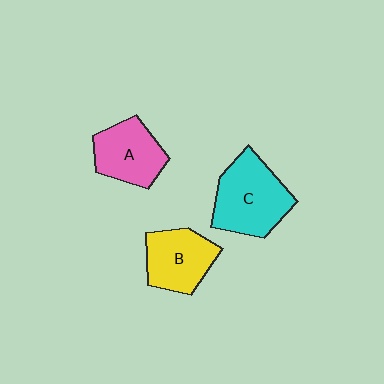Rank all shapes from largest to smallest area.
From largest to smallest: C (cyan), B (yellow), A (pink).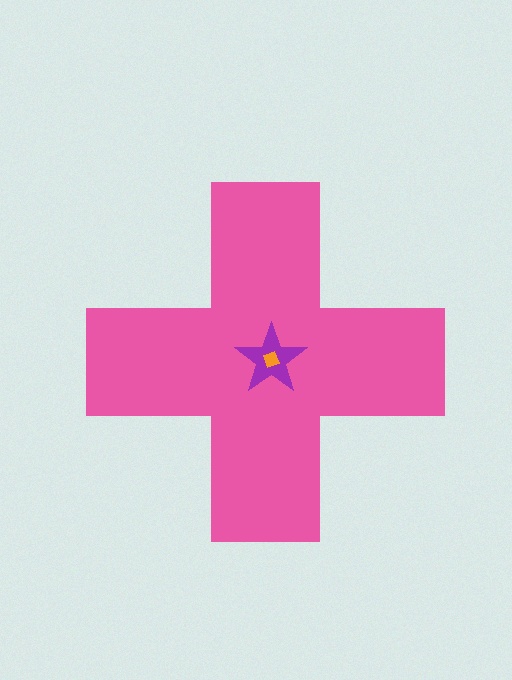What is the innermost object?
The orange square.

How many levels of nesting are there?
3.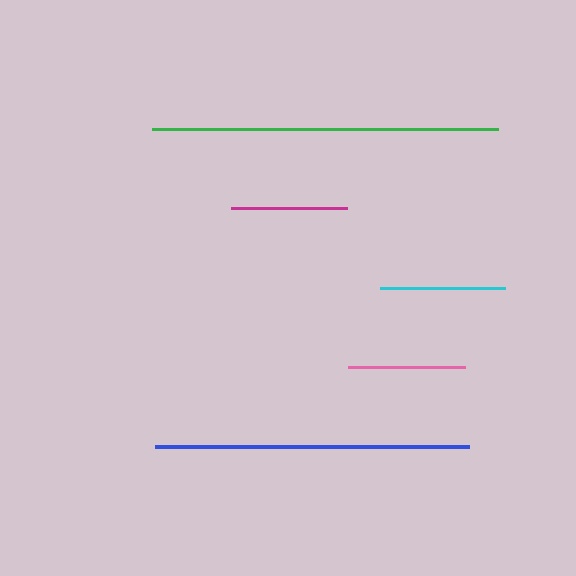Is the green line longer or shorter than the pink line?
The green line is longer than the pink line.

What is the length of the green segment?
The green segment is approximately 347 pixels long.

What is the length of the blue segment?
The blue segment is approximately 314 pixels long.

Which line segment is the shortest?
The magenta line is the shortest at approximately 115 pixels.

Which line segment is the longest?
The green line is the longest at approximately 347 pixels.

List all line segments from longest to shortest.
From longest to shortest: green, blue, cyan, pink, magenta.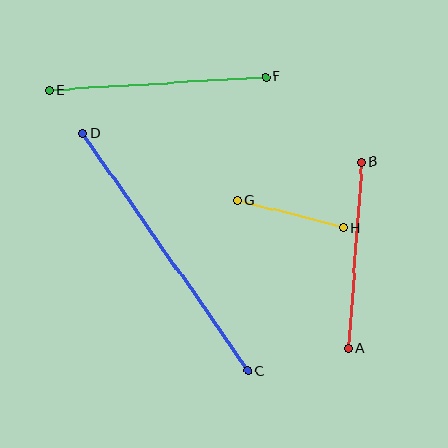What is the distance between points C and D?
The distance is approximately 288 pixels.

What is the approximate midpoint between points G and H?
The midpoint is at approximately (290, 214) pixels.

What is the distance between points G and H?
The distance is approximately 110 pixels.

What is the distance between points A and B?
The distance is approximately 187 pixels.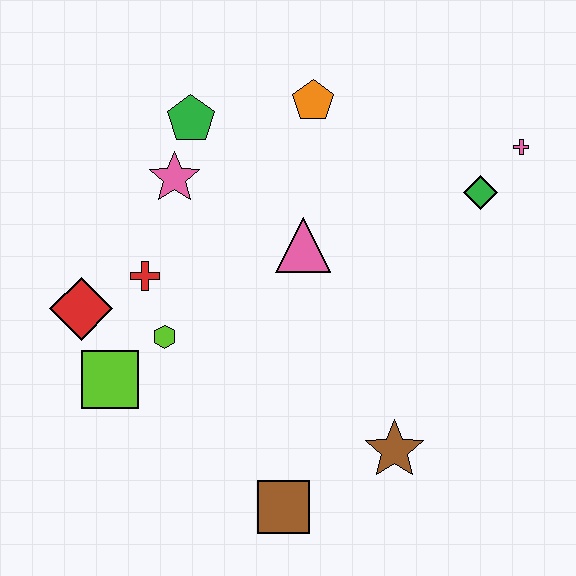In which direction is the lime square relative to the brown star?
The lime square is to the left of the brown star.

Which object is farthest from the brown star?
The green pentagon is farthest from the brown star.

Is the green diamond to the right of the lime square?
Yes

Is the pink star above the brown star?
Yes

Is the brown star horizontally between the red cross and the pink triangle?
No